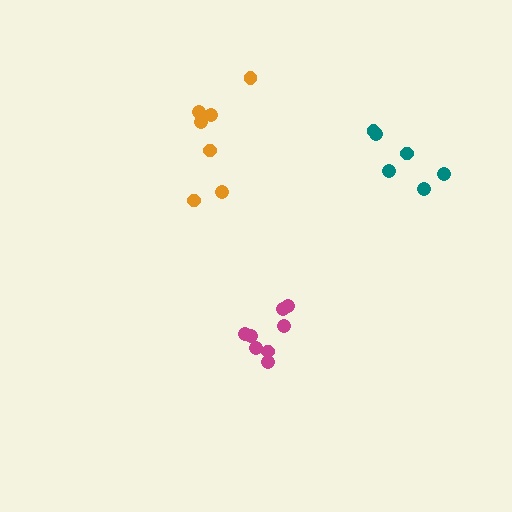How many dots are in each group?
Group 1: 7 dots, Group 2: 8 dots, Group 3: 6 dots (21 total).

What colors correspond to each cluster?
The clusters are colored: orange, magenta, teal.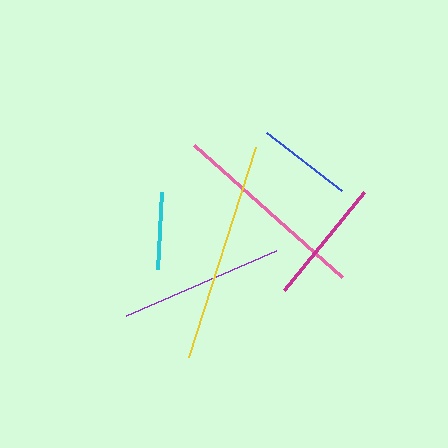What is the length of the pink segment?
The pink segment is approximately 198 pixels long.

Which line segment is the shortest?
The cyan line is the shortest at approximately 77 pixels.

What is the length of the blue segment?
The blue segment is approximately 95 pixels long.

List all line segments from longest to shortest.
From longest to shortest: yellow, pink, purple, magenta, blue, cyan.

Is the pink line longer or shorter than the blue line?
The pink line is longer than the blue line.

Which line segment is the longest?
The yellow line is the longest at approximately 220 pixels.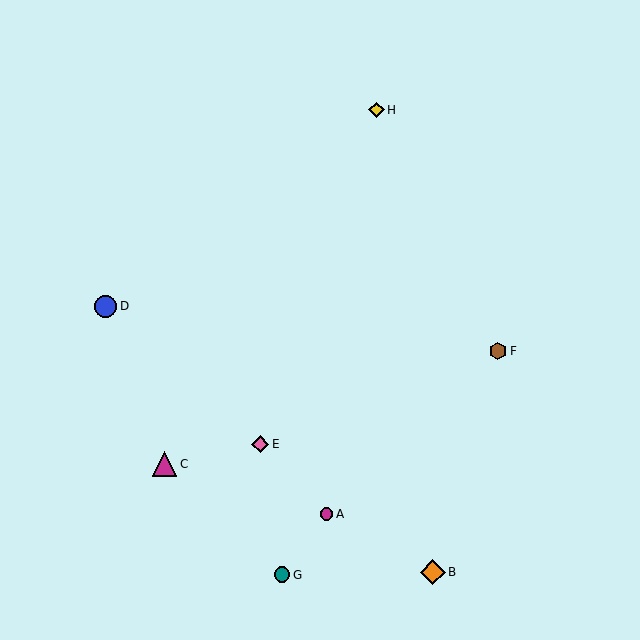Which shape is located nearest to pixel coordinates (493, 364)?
The brown hexagon (labeled F) at (498, 351) is nearest to that location.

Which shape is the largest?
The magenta triangle (labeled C) is the largest.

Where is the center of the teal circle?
The center of the teal circle is at (282, 575).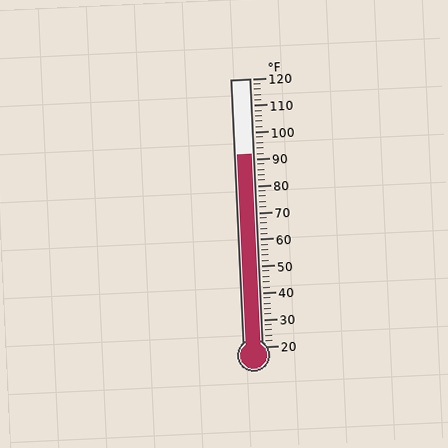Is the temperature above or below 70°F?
The temperature is above 70°F.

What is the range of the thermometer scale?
The thermometer scale ranges from 20°F to 120°F.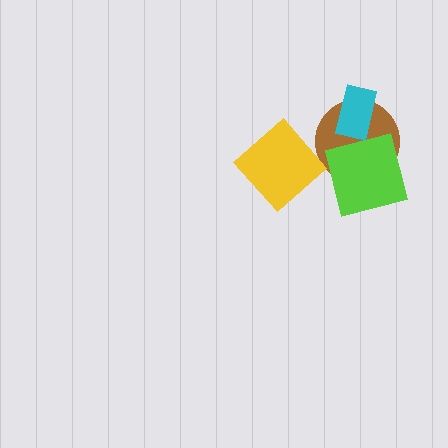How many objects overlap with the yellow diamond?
0 objects overlap with the yellow diamond.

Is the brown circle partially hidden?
Yes, it is partially covered by another shape.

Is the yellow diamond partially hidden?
No, no other shape covers it.